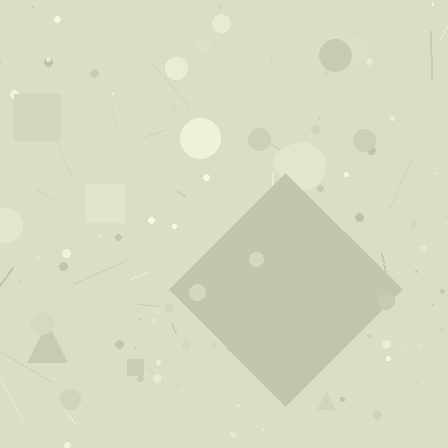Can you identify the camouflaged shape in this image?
The camouflaged shape is a diamond.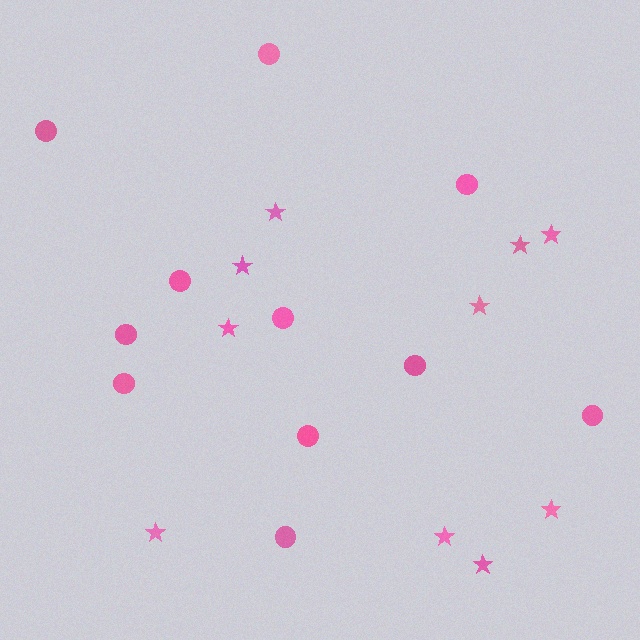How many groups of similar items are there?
There are 2 groups: one group of circles (11) and one group of stars (10).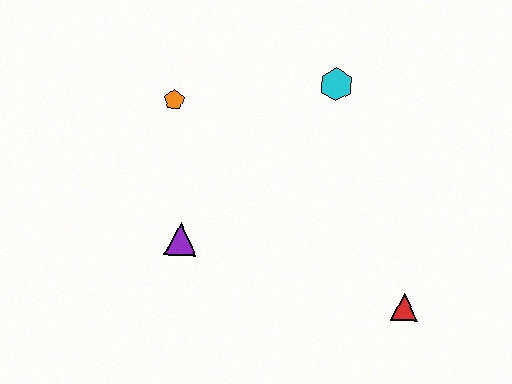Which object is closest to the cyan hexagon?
The orange pentagon is closest to the cyan hexagon.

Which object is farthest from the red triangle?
The orange pentagon is farthest from the red triangle.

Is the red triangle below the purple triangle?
Yes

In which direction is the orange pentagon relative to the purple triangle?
The orange pentagon is above the purple triangle.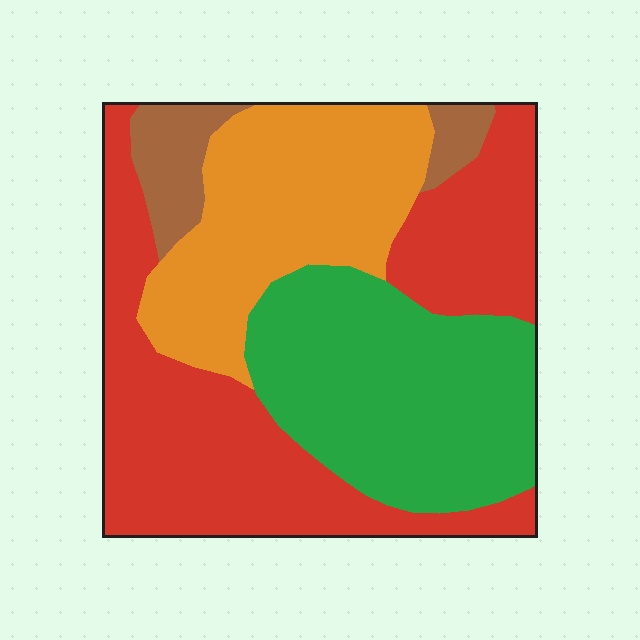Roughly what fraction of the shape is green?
Green takes up about one quarter (1/4) of the shape.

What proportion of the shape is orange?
Orange covers 25% of the shape.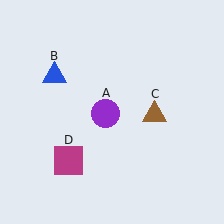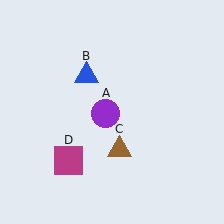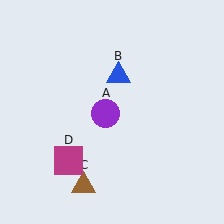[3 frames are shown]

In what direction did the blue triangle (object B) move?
The blue triangle (object B) moved right.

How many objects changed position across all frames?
2 objects changed position: blue triangle (object B), brown triangle (object C).